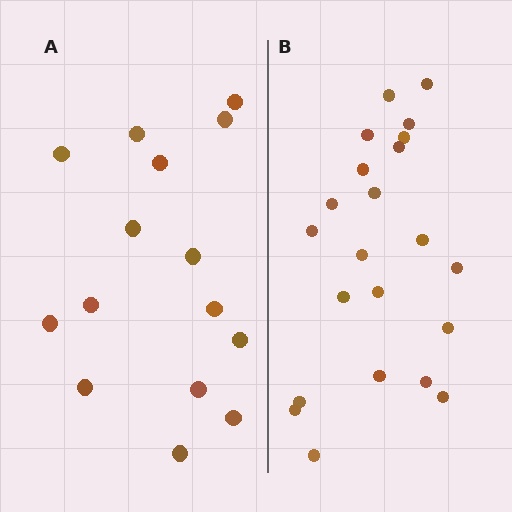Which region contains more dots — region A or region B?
Region B (the right region) has more dots.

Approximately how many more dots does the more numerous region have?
Region B has roughly 8 or so more dots than region A.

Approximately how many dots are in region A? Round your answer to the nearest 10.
About 20 dots. (The exact count is 15, which rounds to 20.)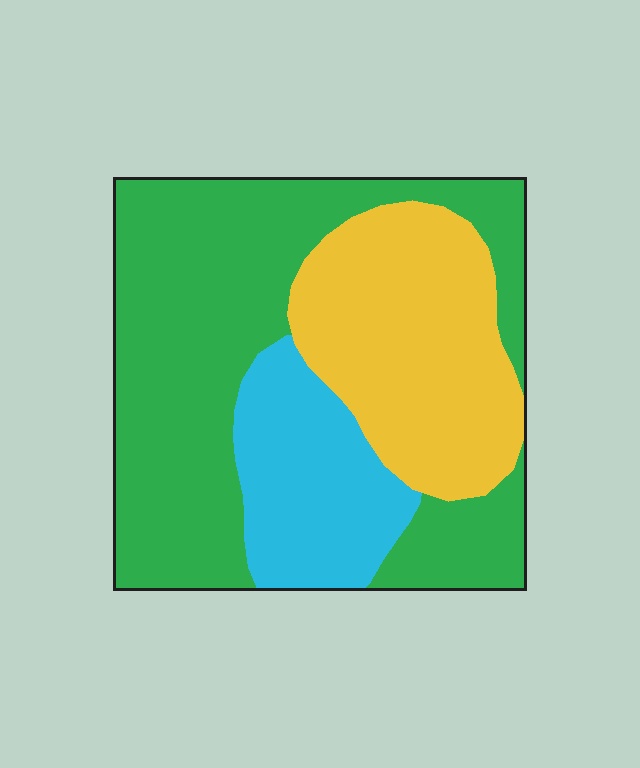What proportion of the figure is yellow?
Yellow covers around 30% of the figure.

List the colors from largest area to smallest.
From largest to smallest: green, yellow, cyan.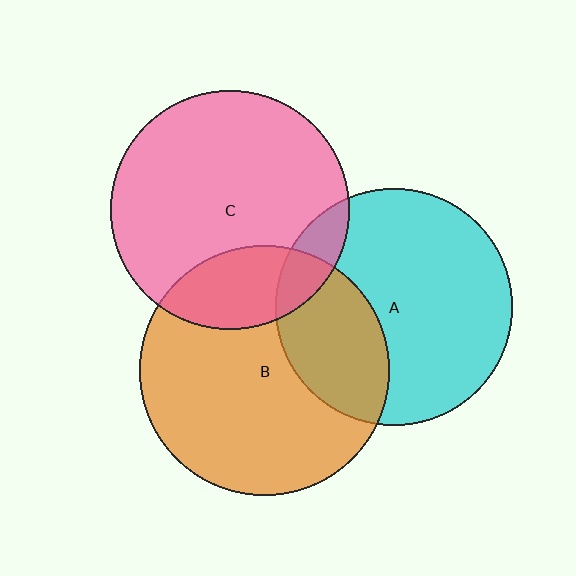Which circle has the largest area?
Circle B (orange).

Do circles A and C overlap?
Yes.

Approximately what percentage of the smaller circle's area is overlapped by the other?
Approximately 10%.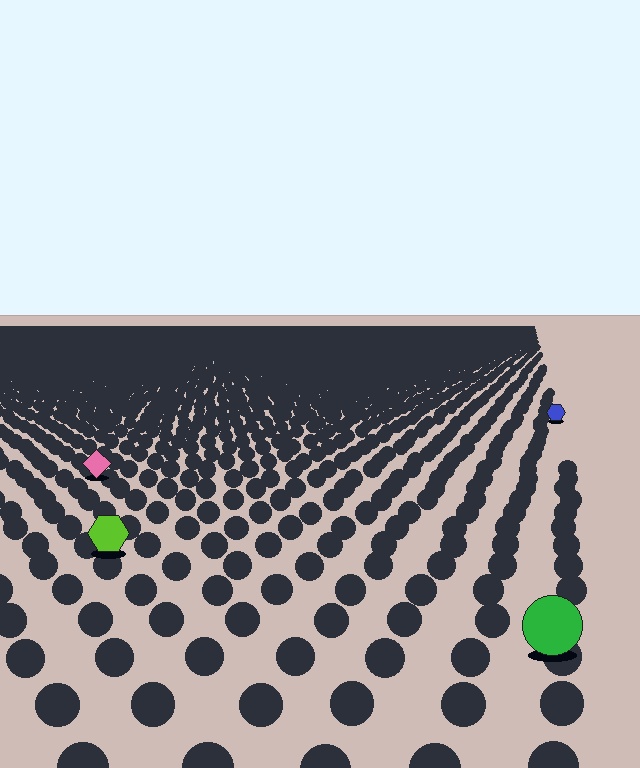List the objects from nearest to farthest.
From nearest to farthest: the green circle, the lime hexagon, the pink diamond, the blue hexagon.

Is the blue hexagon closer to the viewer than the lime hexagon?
No. The lime hexagon is closer — you can tell from the texture gradient: the ground texture is coarser near it.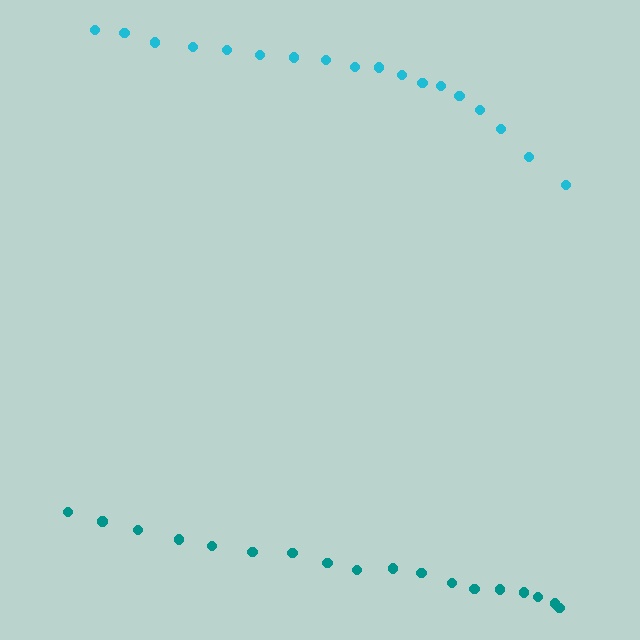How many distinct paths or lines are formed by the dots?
There are 2 distinct paths.